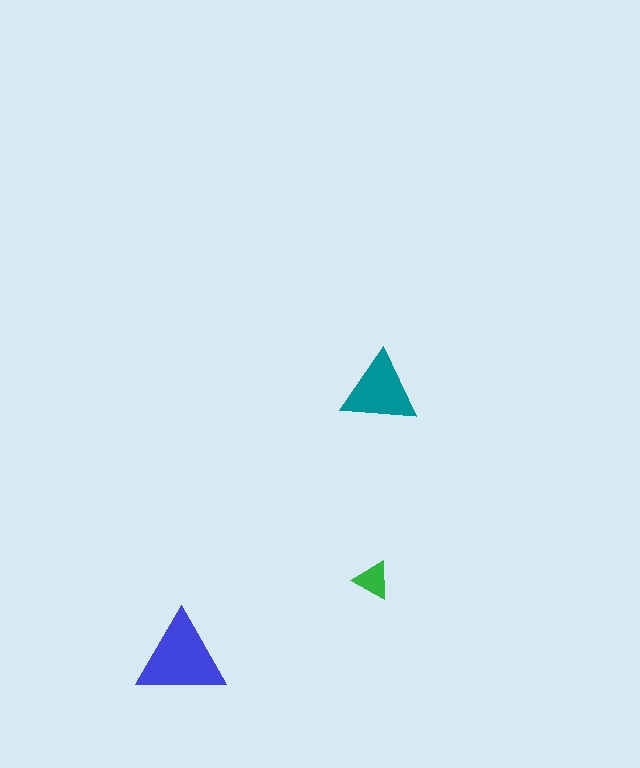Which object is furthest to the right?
The teal triangle is rightmost.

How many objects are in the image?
There are 3 objects in the image.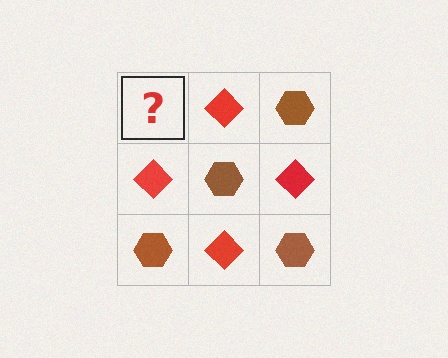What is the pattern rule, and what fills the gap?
The rule is that it alternates brown hexagon and red diamond in a checkerboard pattern. The gap should be filled with a brown hexagon.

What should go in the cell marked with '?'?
The missing cell should contain a brown hexagon.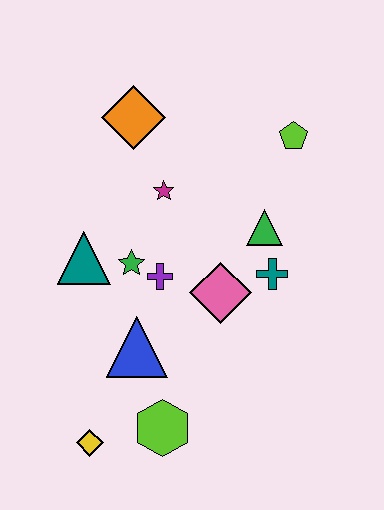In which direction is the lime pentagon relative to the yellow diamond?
The lime pentagon is above the yellow diamond.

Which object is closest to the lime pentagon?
The green triangle is closest to the lime pentagon.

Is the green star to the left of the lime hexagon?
Yes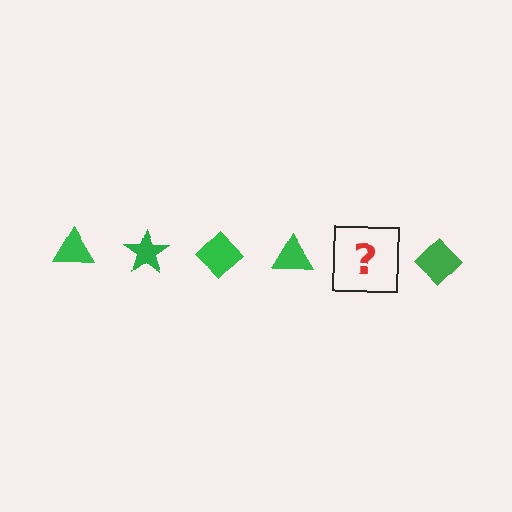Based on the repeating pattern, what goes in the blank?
The blank should be a green star.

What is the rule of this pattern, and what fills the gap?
The rule is that the pattern cycles through triangle, star, diamond shapes in green. The gap should be filled with a green star.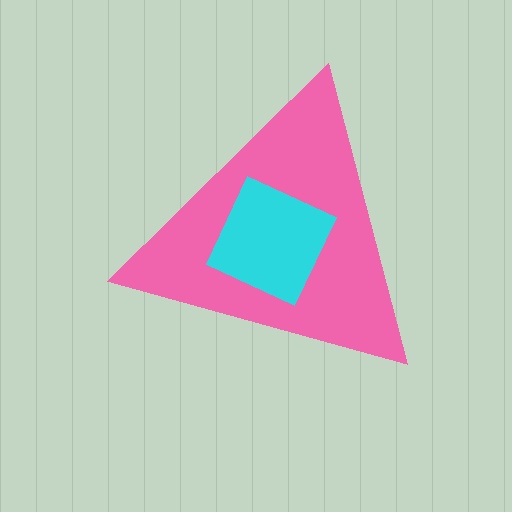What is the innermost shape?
The cyan diamond.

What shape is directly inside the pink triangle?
The cyan diamond.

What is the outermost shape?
The pink triangle.